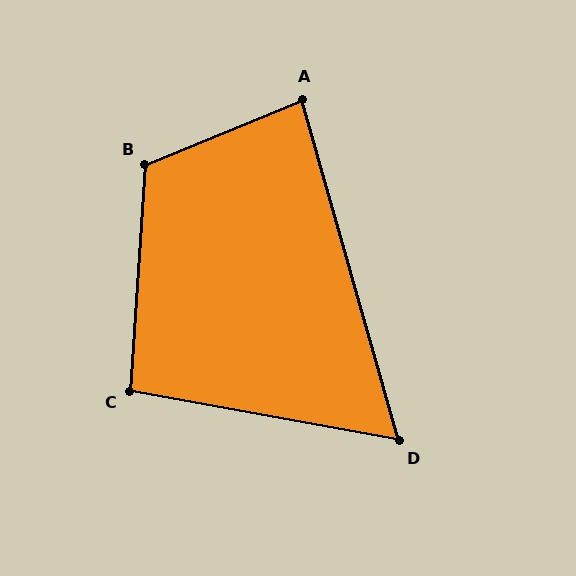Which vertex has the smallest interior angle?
D, at approximately 64 degrees.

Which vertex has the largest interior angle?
B, at approximately 116 degrees.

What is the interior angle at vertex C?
Approximately 96 degrees (obtuse).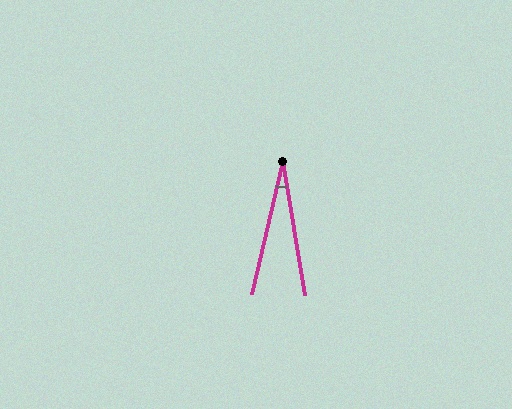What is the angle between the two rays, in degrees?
Approximately 23 degrees.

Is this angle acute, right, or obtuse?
It is acute.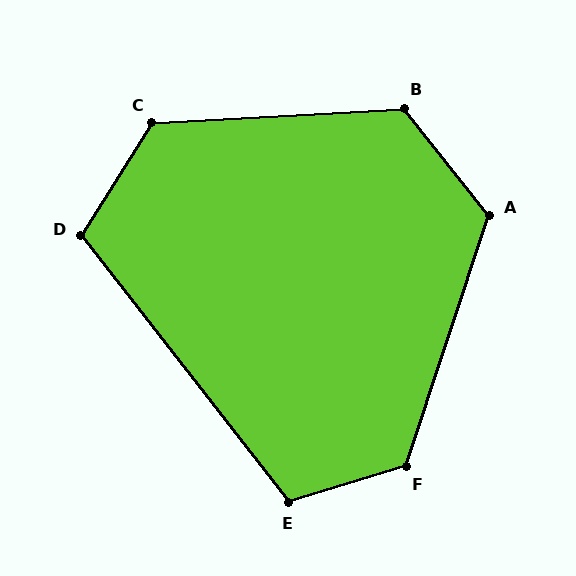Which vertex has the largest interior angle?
C, at approximately 126 degrees.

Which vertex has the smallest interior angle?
D, at approximately 110 degrees.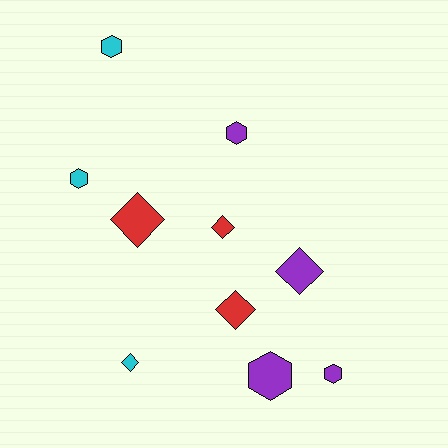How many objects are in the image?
There are 10 objects.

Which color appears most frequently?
Purple, with 4 objects.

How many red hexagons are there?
There are no red hexagons.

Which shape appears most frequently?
Diamond, with 5 objects.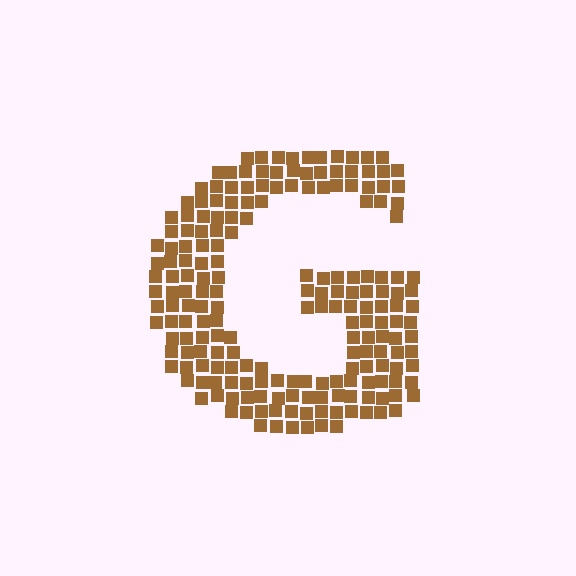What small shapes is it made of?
It is made of small squares.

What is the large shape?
The large shape is the letter G.